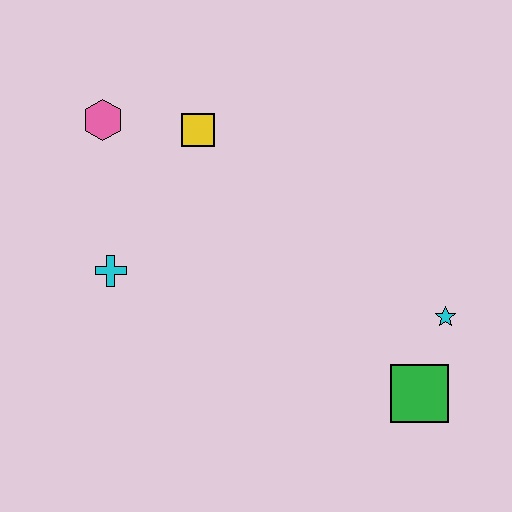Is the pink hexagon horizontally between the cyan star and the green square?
No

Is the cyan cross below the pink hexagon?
Yes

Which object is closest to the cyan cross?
The pink hexagon is closest to the cyan cross.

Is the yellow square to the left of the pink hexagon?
No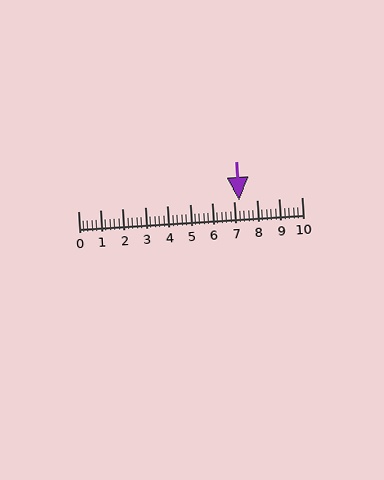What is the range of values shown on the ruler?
The ruler shows values from 0 to 10.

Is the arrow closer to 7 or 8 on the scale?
The arrow is closer to 7.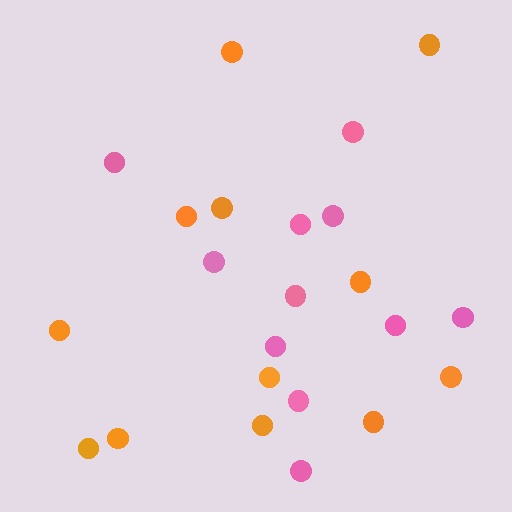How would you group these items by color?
There are 2 groups: one group of orange circles (12) and one group of pink circles (11).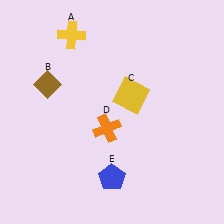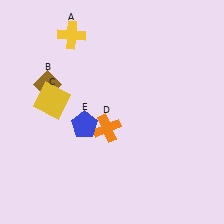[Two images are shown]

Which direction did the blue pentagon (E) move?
The blue pentagon (E) moved up.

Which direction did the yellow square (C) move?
The yellow square (C) moved left.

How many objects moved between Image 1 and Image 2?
2 objects moved between the two images.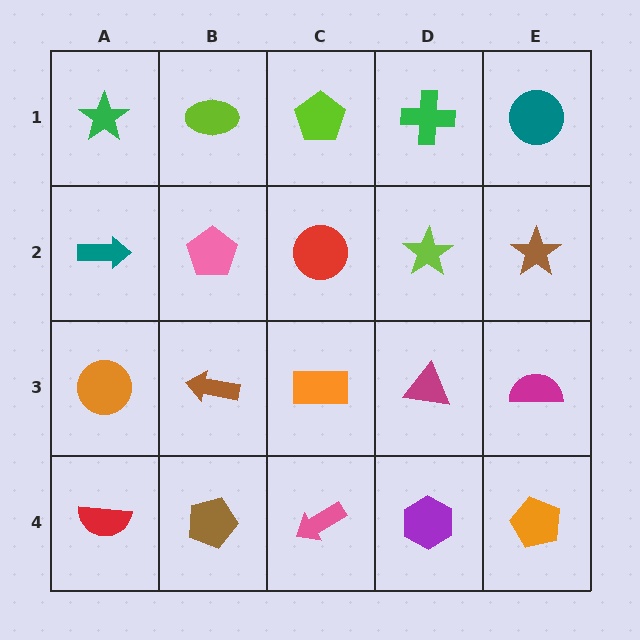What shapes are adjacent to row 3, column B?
A pink pentagon (row 2, column B), a brown pentagon (row 4, column B), an orange circle (row 3, column A), an orange rectangle (row 3, column C).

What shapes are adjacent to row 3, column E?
A brown star (row 2, column E), an orange pentagon (row 4, column E), a magenta triangle (row 3, column D).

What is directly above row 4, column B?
A brown arrow.